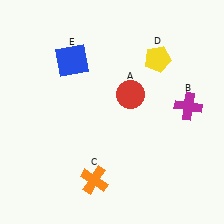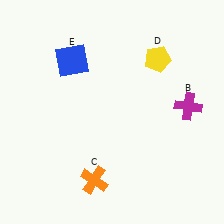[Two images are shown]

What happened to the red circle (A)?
The red circle (A) was removed in Image 2. It was in the top-right area of Image 1.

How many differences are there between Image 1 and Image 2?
There is 1 difference between the two images.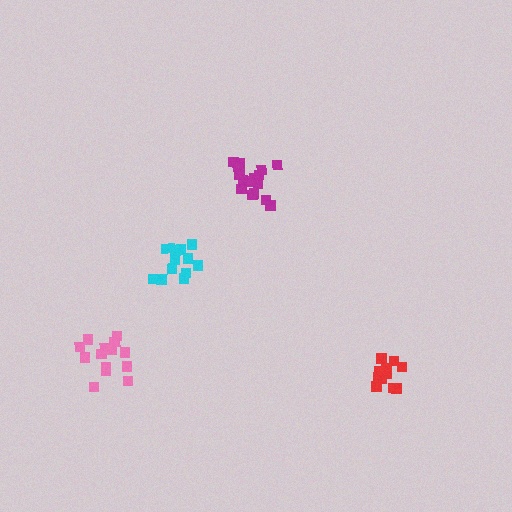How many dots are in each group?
Group 1: 14 dots, Group 2: 18 dots, Group 3: 13 dots, Group 4: 14 dots (59 total).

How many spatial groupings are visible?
There are 4 spatial groupings.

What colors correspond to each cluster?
The clusters are colored: cyan, magenta, red, pink.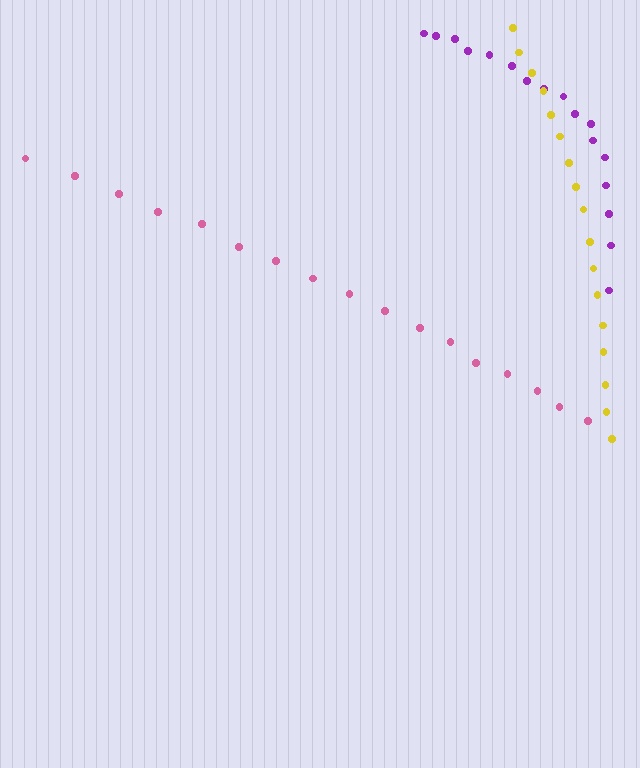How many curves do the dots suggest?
There are 3 distinct paths.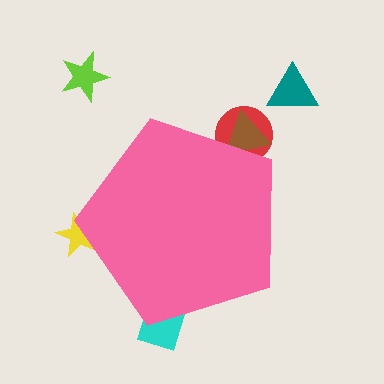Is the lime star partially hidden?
No, the lime star is fully visible.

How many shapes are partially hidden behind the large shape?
4 shapes are partially hidden.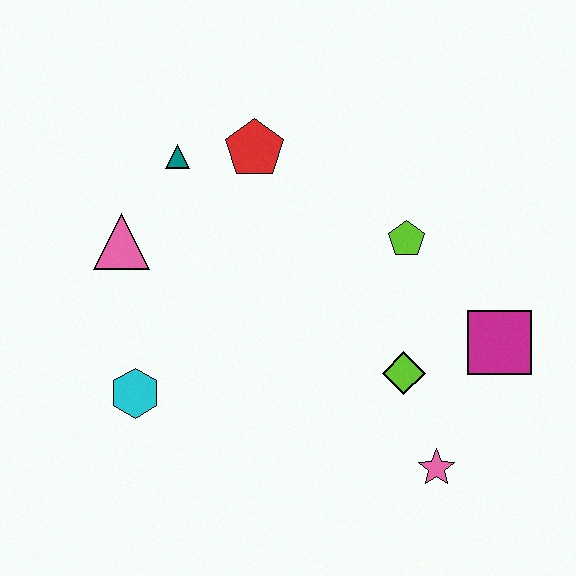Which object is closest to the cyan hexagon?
The pink triangle is closest to the cyan hexagon.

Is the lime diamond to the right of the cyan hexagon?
Yes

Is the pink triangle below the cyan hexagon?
No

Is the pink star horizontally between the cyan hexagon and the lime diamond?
No